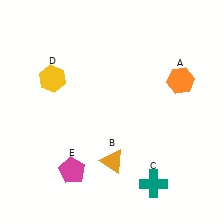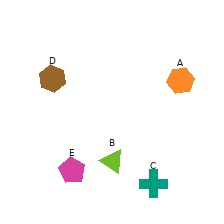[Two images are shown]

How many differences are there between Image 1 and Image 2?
There are 2 differences between the two images.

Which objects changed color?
B changed from orange to lime. D changed from yellow to brown.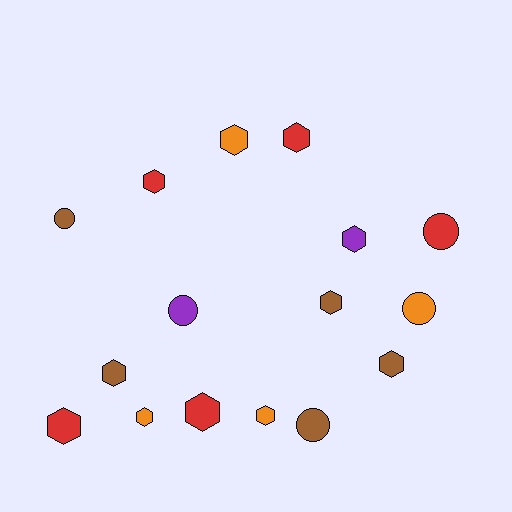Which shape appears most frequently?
Hexagon, with 11 objects.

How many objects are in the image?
There are 16 objects.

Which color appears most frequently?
Red, with 5 objects.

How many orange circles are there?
There is 1 orange circle.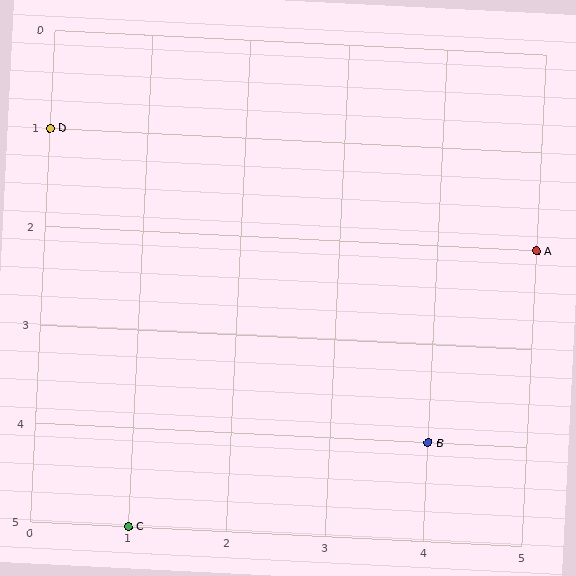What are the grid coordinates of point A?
Point A is at grid coordinates (5, 2).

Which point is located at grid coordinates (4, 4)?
Point B is at (4, 4).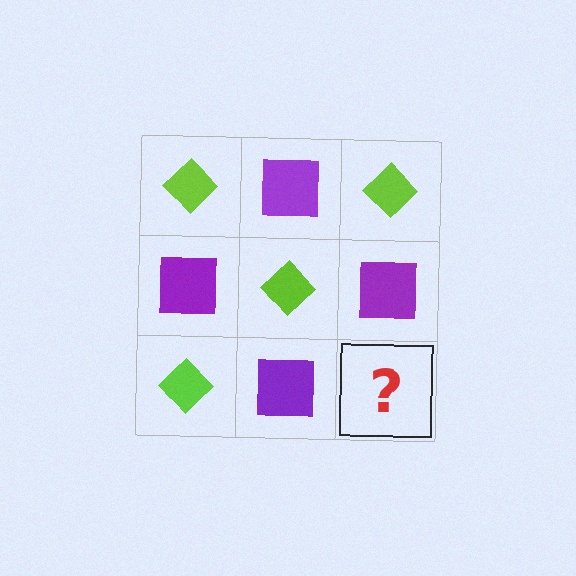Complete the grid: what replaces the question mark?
The question mark should be replaced with a lime diamond.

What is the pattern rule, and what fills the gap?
The rule is that it alternates lime diamond and purple square in a checkerboard pattern. The gap should be filled with a lime diamond.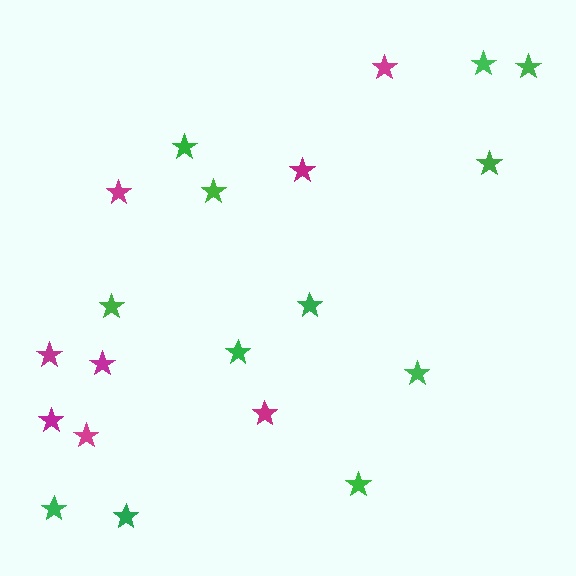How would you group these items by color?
There are 2 groups: one group of magenta stars (8) and one group of green stars (12).